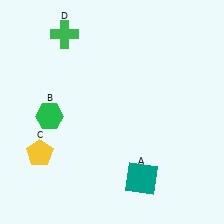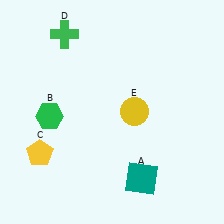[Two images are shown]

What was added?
A yellow circle (E) was added in Image 2.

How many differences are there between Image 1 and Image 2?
There is 1 difference between the two images.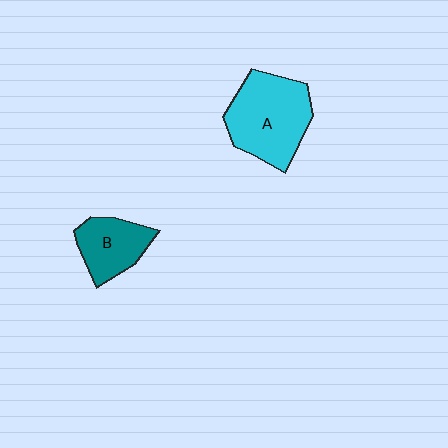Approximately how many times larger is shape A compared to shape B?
Approximately 1.7 times.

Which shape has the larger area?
Shape A (cyan).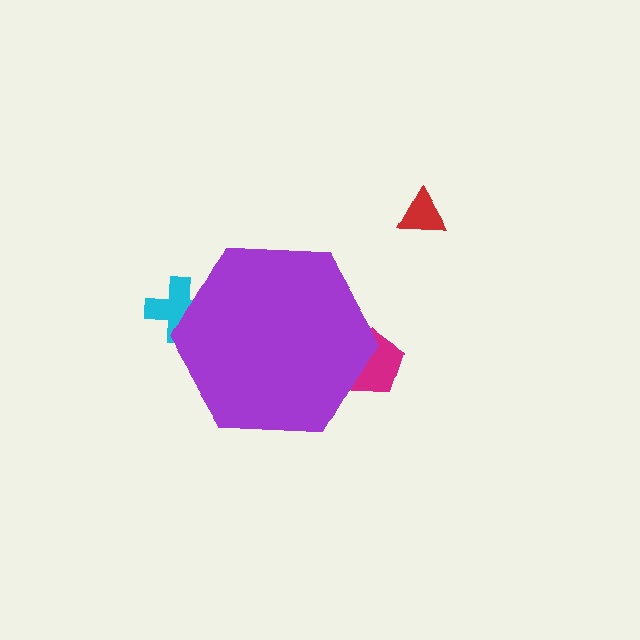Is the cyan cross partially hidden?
Yes, the cyan cross is partially hidden behind the purple hexagon.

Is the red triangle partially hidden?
No, the red triangle is fully visible.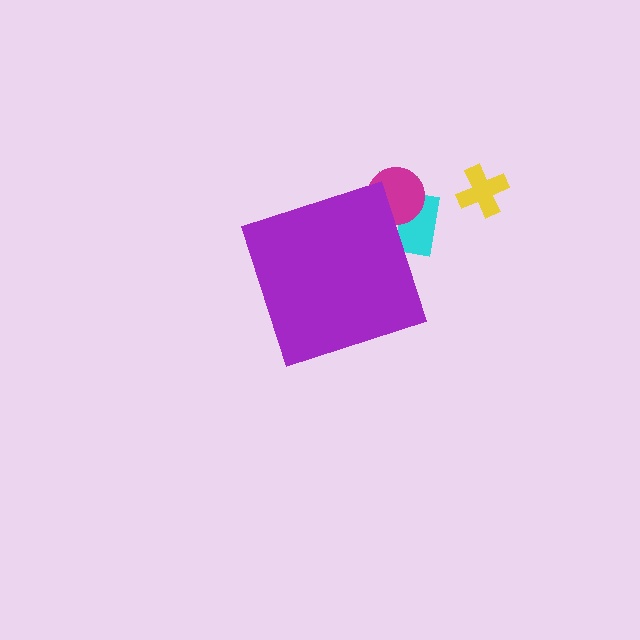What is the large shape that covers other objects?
A purple diamond.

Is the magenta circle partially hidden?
Yes, the magenta circle is partially hidden behind the purple diamond.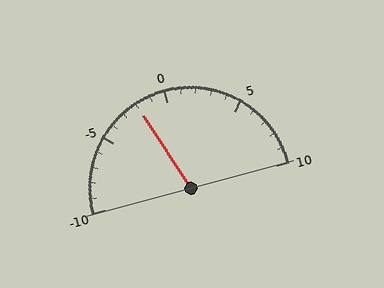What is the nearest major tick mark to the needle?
The nearest major tick mark is 0.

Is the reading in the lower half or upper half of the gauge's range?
The reading is in the lower half of the range (-10 to 10).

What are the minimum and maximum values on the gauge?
The gauge ranges from -10 to 10.